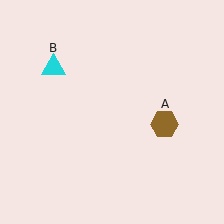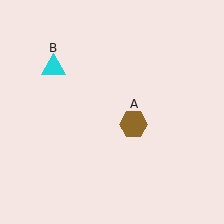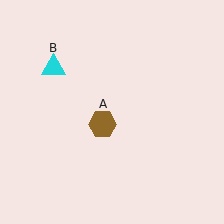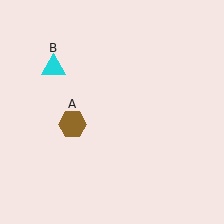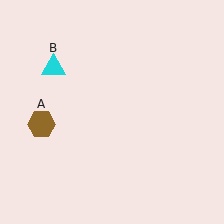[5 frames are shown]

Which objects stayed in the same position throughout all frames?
Cyan triangle (object B) remained stationary.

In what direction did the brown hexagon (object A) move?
The brown hexagon (object A) moved left.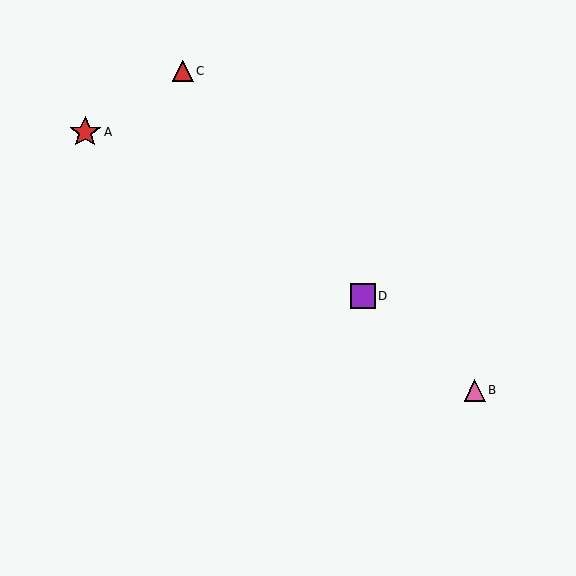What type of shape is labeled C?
Shape C is a red triangle.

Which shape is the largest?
The red star (labeled A) is the largest.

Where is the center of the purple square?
The center of the purple square is at (363, 296).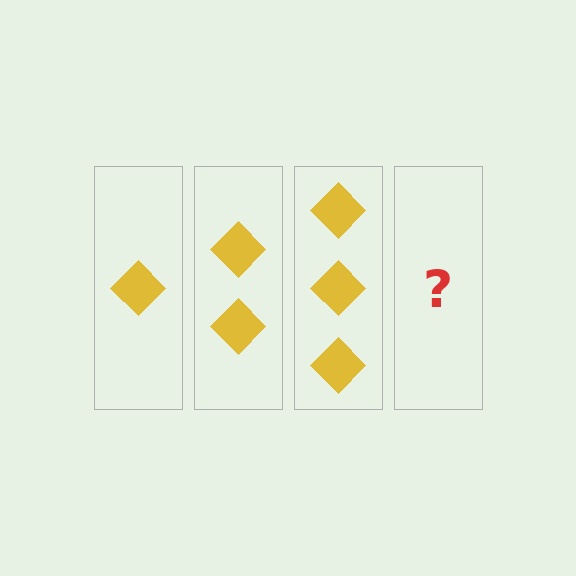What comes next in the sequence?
The next element should be 4 diamonds.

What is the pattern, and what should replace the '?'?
The pattern is that each step adds one more diamond. The '?' should be 4 diamonds.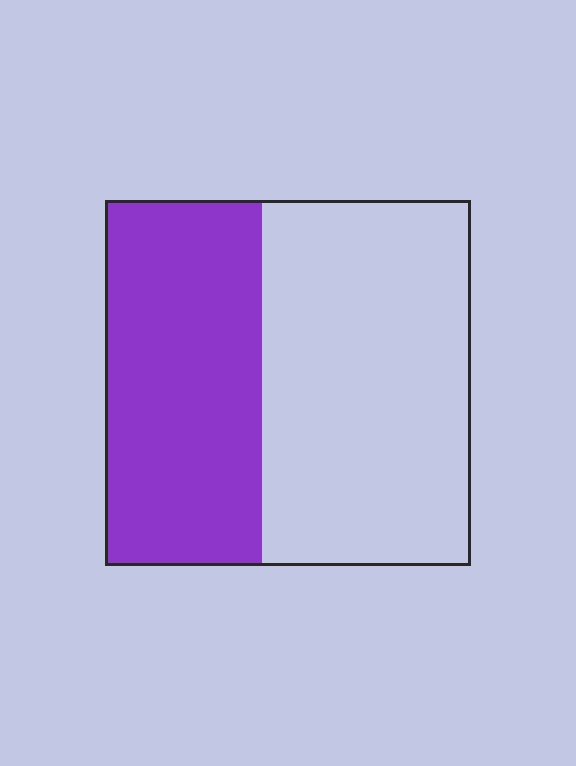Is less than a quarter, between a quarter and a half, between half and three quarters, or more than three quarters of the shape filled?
Between a quarter and a half.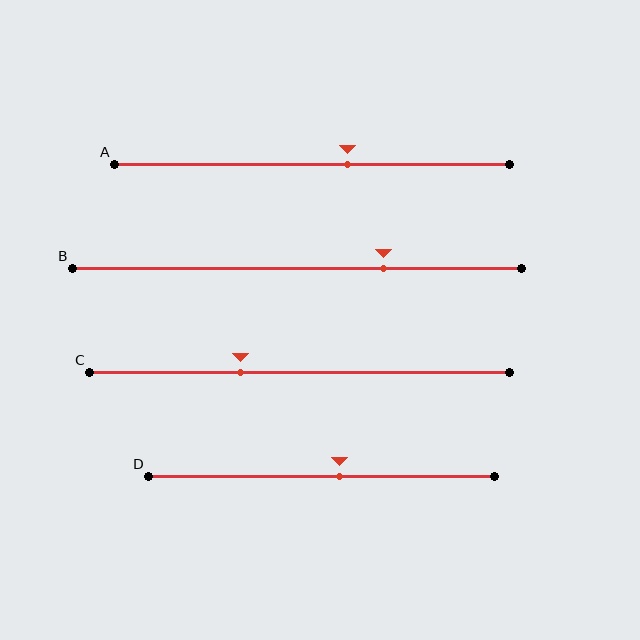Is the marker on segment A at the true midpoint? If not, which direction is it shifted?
No, the marker on segment A is shifted to the right by about 9% of the segment length.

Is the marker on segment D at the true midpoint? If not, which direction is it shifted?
No, the marker on segment D is shifted to the right by about 5% of the segment length.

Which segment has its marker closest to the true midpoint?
Segment D has its marker closest to the true midpoint.